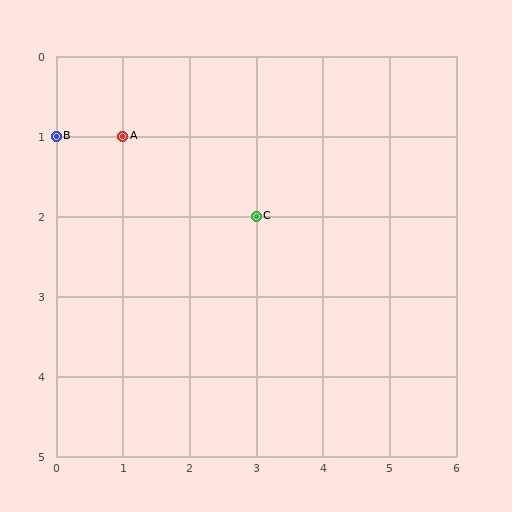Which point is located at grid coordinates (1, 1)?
Point A is at (1, 1).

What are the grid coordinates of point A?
Point A is at grid coordinates (1, 1).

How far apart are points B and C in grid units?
Points B and C are 3 columns and 1 row apart (about 3.2 grid units diagonally).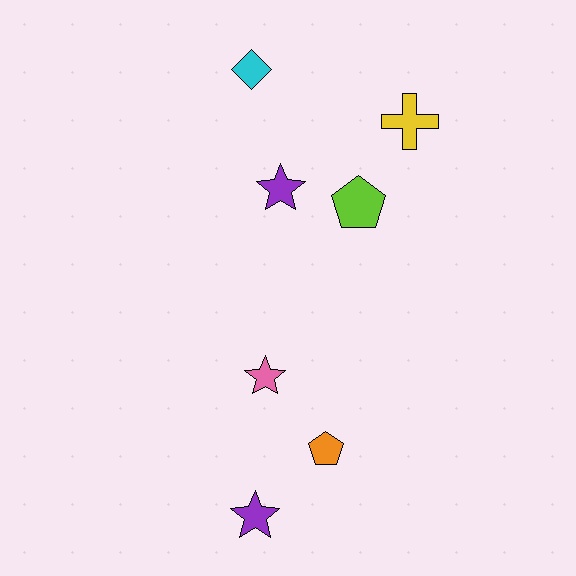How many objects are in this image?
There are 7 objects.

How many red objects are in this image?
There are no red objects.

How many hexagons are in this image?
There are no hexagons.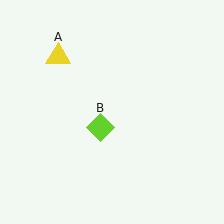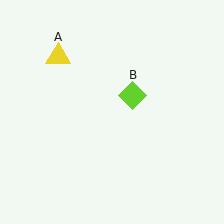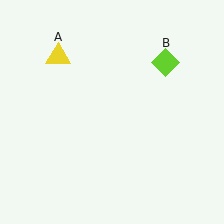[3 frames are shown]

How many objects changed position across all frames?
1 object changed position: lime diamond (object B).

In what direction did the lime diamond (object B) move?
The lime diamond (object B) moved up and to the right.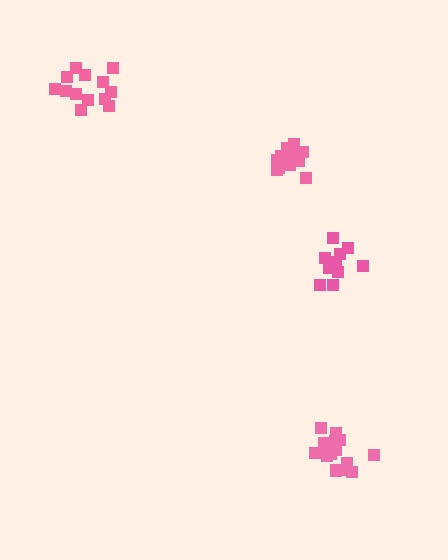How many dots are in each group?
Group 1: 13 dots, Group 2: 11 dots, Group 3: 14 dots, Group 4: 15 dots (53 total).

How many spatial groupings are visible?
There are 4 spatial groupings.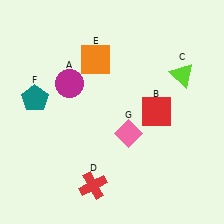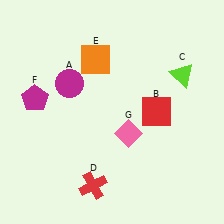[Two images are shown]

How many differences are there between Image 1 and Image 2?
There is 1 difference between the two images.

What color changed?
The pentagon (F) changed from teal in Image 1 to magenta in Image 2.